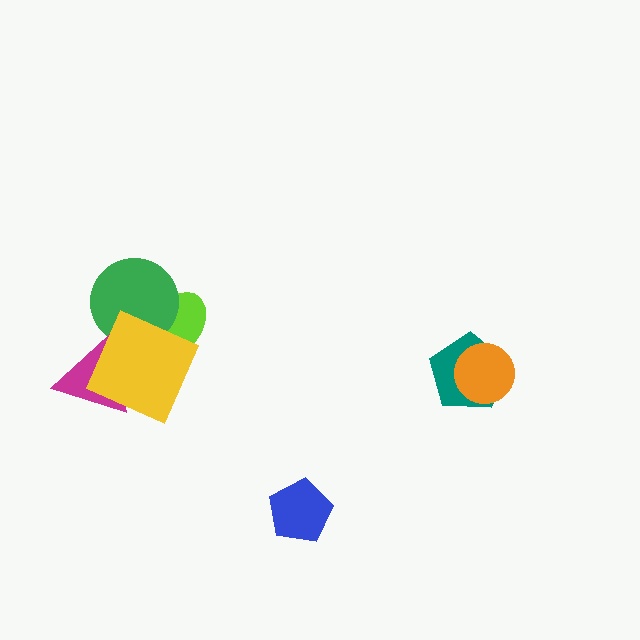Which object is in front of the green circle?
The yellow square is in front of the green circle.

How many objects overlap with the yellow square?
3 objects overlap with the yellow square.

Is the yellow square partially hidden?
No, no other shape covers it.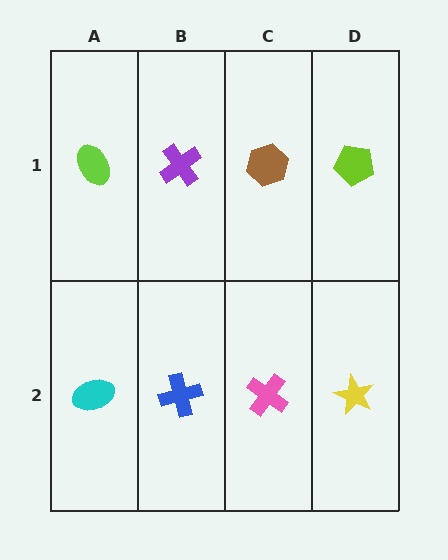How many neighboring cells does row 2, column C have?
3.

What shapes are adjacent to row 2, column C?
A brown hexagon (row 1, column C), a blue cross (row 2, column B), a yellow star (row 2, column D).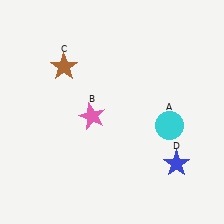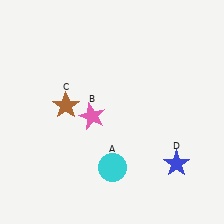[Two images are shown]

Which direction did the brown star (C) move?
The brown star (C) moved down.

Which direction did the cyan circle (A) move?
The cyan circle (A) moved left.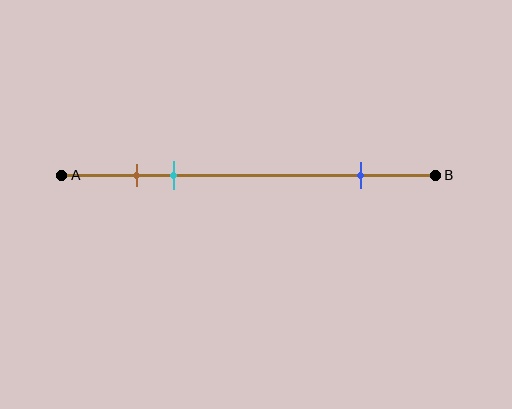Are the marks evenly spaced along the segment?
No, the marks are not evenly spaced.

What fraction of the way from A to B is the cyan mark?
The cyan mark is approximately 30% (0.3) of the way from A to B.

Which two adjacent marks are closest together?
The brown and cyan marks are the closest adjacent pair.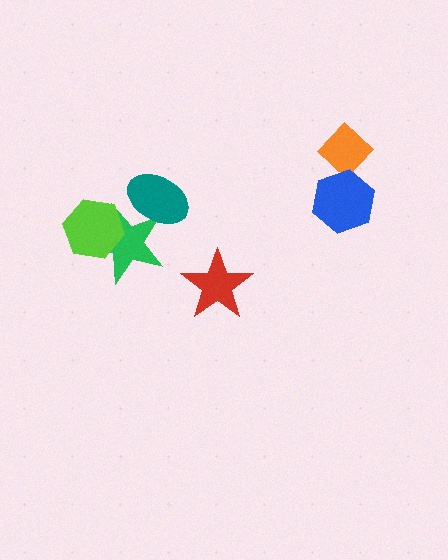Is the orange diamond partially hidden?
Yes, it is partially covered by another shape.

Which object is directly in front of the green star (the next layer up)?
The teal ellipse is directly in front of the green star.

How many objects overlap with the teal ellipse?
1 object overlaps with the teal ellipse.